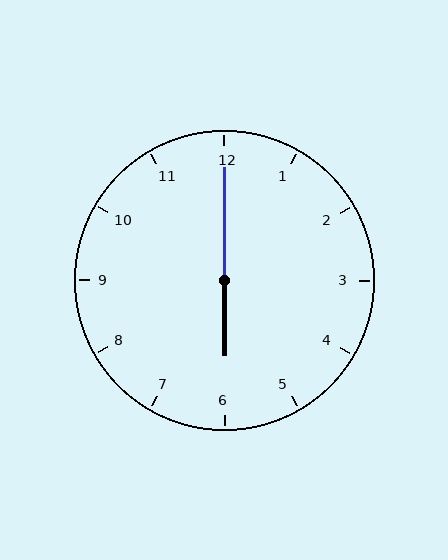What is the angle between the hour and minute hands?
Approximately 180 degrees.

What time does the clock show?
6:00.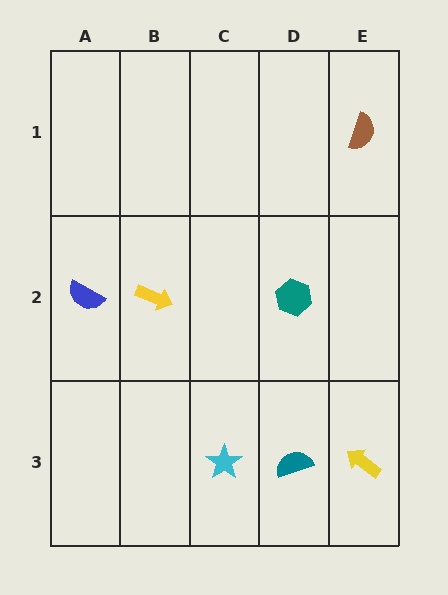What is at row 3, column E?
A yellow arrow.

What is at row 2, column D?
A teal hexagon.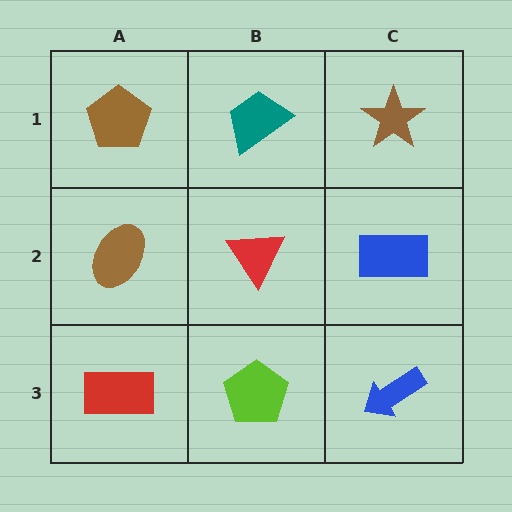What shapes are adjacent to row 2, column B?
A teal trapezoid (row 1, column B), a lime pentagon (row 3, column B), a brown ellipse (row 2, column A), a blue rectangle (row 2, column C).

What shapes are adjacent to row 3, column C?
A blue rectangle (row 2, column C), a lime pentagon (row 3, column B).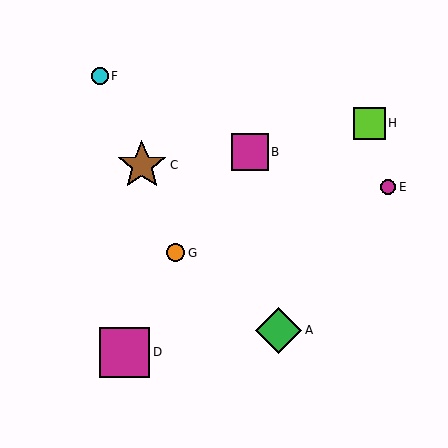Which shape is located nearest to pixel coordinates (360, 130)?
The lime square (labeled H) at (370, 123) is nearest to that location.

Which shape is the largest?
The magenta square (labeled D) is the largest.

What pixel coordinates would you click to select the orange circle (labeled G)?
Click at (175, 253) to select the orange circle G.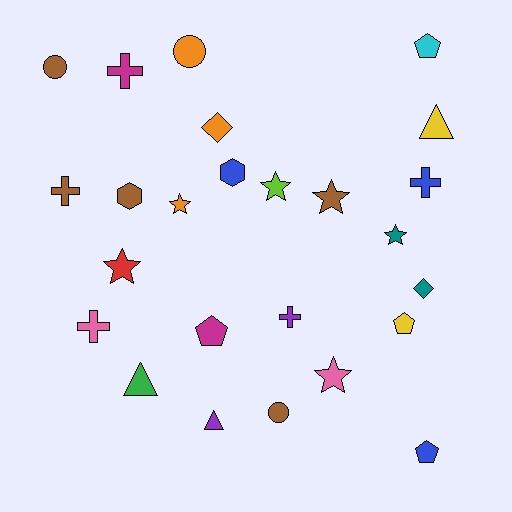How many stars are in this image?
There are 6 stars.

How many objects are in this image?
There are 25 objects.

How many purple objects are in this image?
There are 2 purple objects.